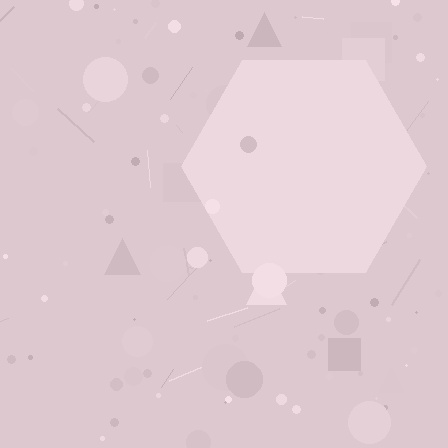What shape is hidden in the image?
A hexagon is hidden in the image.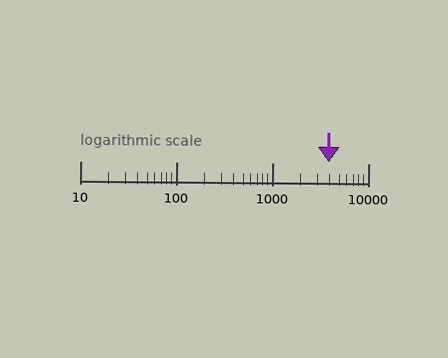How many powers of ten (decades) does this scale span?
The scale spans 3 decades, from 10 to 10000.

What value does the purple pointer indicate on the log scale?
The pointer indicates approximately 3900.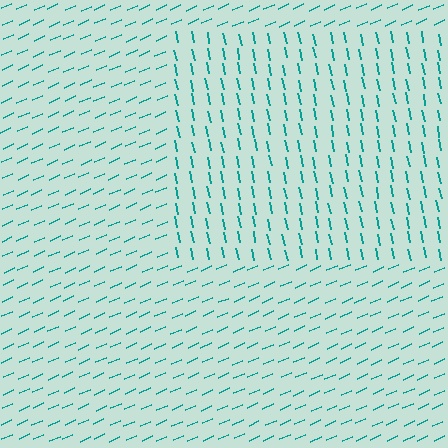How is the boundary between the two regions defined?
The boundary is defined purely by a change in line orientation (approximately 78 degrees difference). All lines are the same color and thickness.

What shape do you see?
I see a rectangle.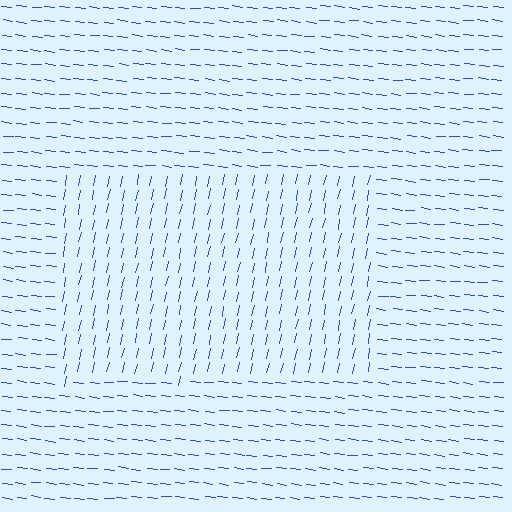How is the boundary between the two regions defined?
The boundary is defined purely by a change in line orientation (approximately 85 degrees difference). All lines are the same color and thickness.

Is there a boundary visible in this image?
Yes, there is a texture boundary formed by a change in line orientation.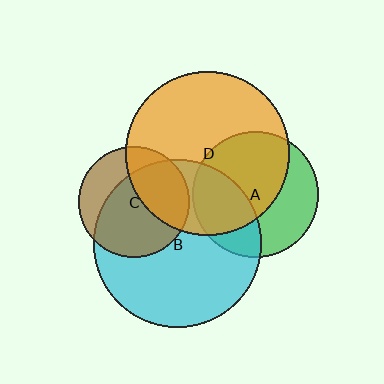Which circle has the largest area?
Circle B (cyan).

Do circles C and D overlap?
Yes.